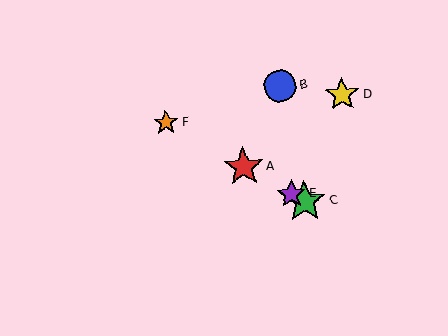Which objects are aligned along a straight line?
Objects A, C, E, F are aligned along a straight line.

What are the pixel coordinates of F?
Object F is at (166, 123).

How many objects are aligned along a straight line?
4 objects (A, C, E, F) are aligned along a straight line.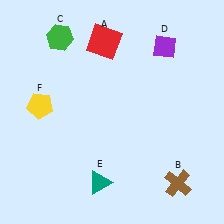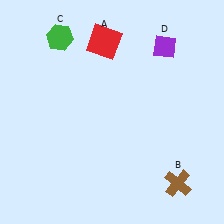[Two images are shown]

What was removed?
The yellow pentagon (F), the teal triangle (E) were removed in Image 2.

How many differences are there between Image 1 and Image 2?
There are 2 differences between the two images.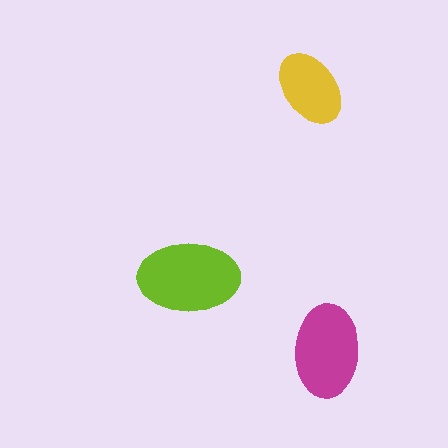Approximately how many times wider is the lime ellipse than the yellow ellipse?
About 1.5 times wider.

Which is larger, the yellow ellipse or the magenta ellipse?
The magenta one.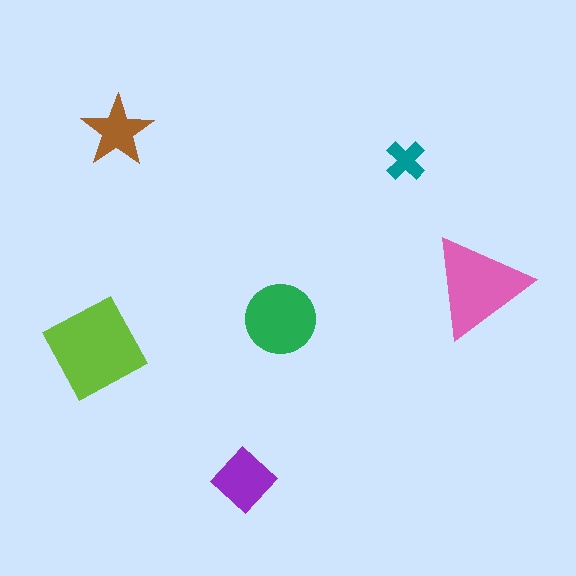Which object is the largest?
The lime diamond.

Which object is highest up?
The brown star is topmost.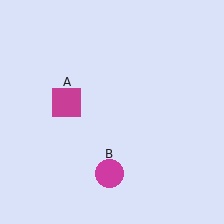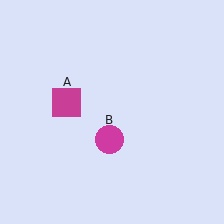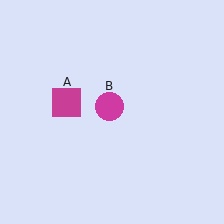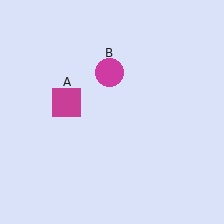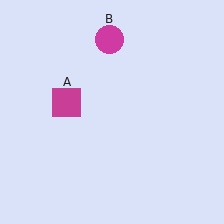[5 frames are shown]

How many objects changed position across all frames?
1 object changed position: magenta circle (object B).